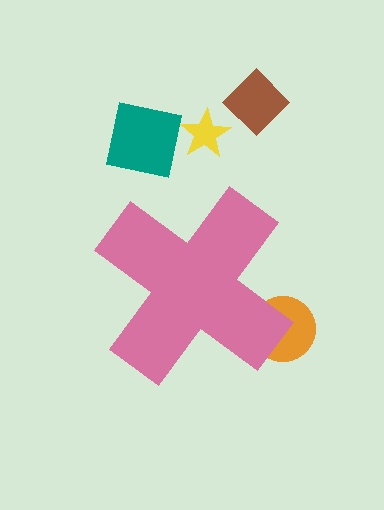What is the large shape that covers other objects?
A pink cross.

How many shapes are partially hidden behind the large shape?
1 shape is partially hidden.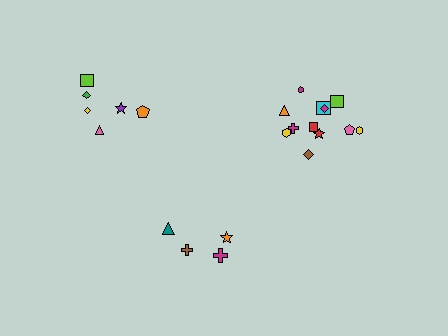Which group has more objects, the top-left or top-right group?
The top-right group.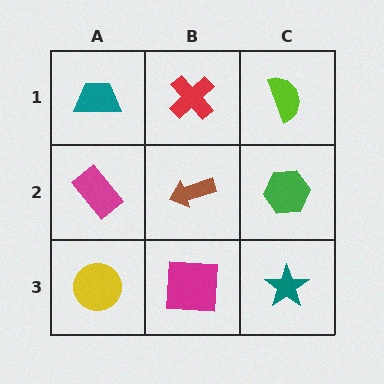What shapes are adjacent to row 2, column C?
A lime semicircle (row 1, column C), a teal star (row 3, column C), a brown arrow (row 2, column B).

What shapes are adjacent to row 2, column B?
A red cross (row 1, column B), a magenta square (row 3, column B), a magenta rectangle (row 2, column A), a green hexagon (row 2, column C).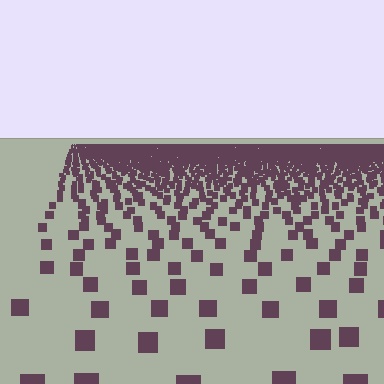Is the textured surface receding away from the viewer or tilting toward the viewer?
The surface is receding away from the viewer. Texture elements get smaller and denser toward the top.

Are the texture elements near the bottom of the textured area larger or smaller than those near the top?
Larger. Near the bottom, elements are closer to the viewer and appear at a bigger on-screen size.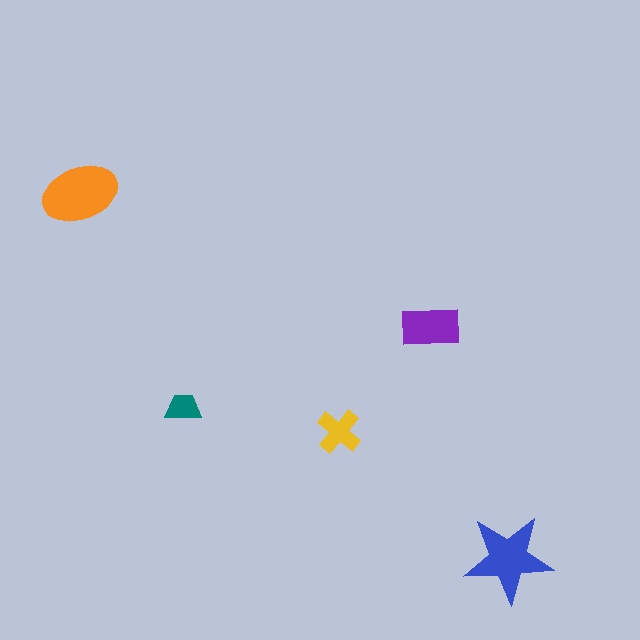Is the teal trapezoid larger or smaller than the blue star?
Smaller.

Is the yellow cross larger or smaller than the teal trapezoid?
Larger.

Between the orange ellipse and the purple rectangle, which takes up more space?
The orange ellipse.